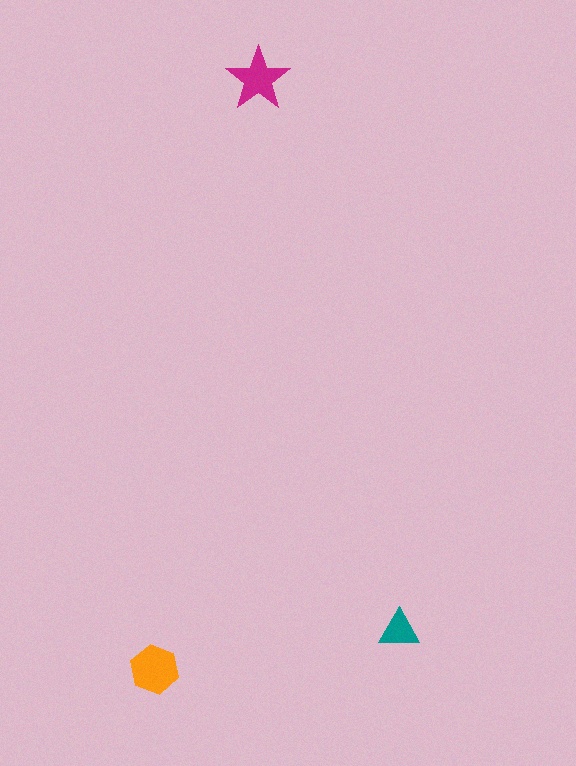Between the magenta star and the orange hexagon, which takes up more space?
The orange hexagon.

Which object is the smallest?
The teal triangle.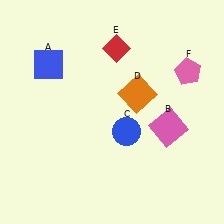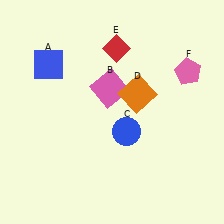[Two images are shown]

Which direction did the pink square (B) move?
The pink square (B) moved left.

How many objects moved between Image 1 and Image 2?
1 object moved between the two images.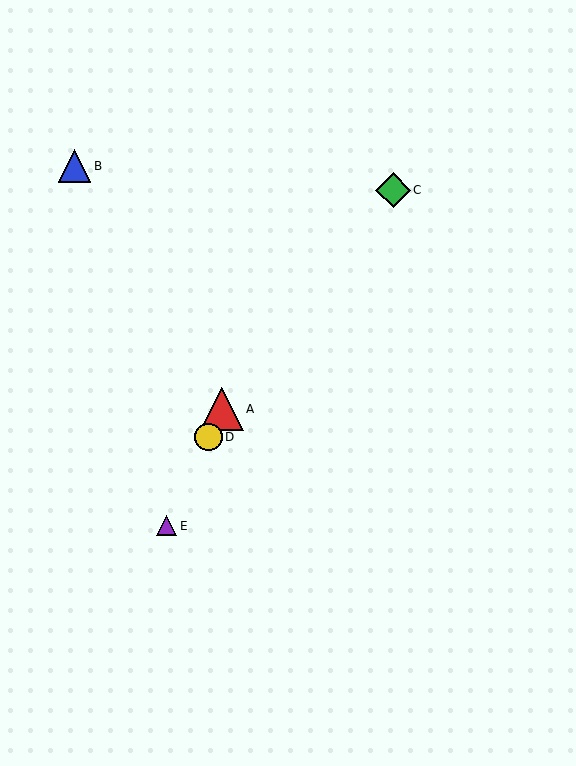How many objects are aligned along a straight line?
3 objects (A, D, E) are aligned along a straight line.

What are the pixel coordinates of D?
Object D is at (209, 437).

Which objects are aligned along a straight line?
Objects A, D, E are aligned along a straight line.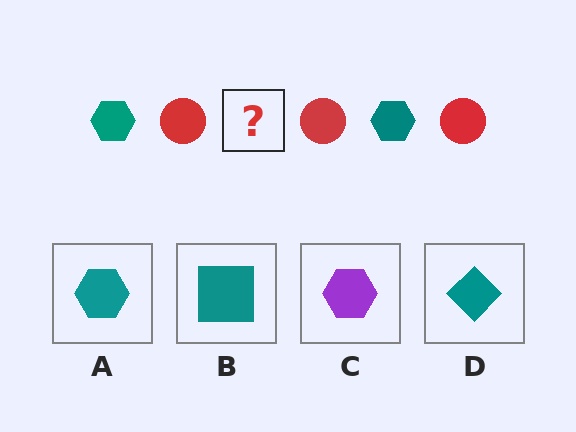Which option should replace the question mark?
Option A.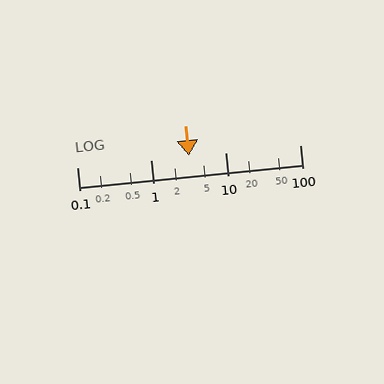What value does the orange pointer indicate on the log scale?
The pointer indicates approximately 3.2.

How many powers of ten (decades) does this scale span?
The scale spans 3 decades, from 0.1 to 100.